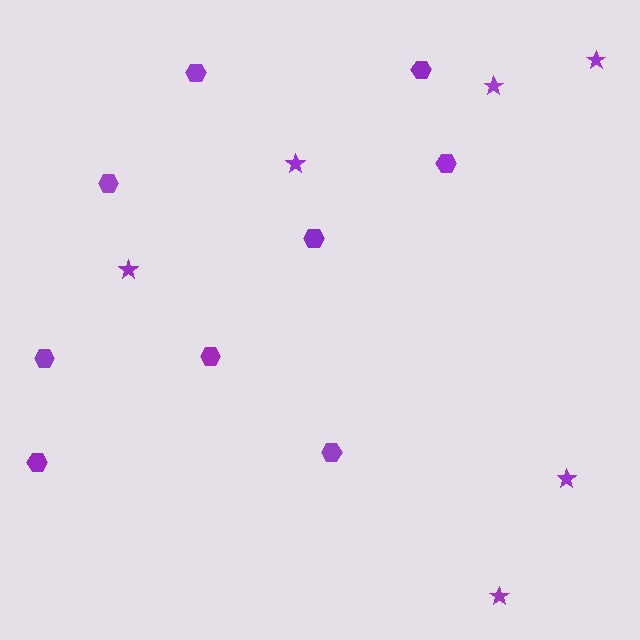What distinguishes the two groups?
There are 2 groups: one group of stars (6) and one group of hexagons (9).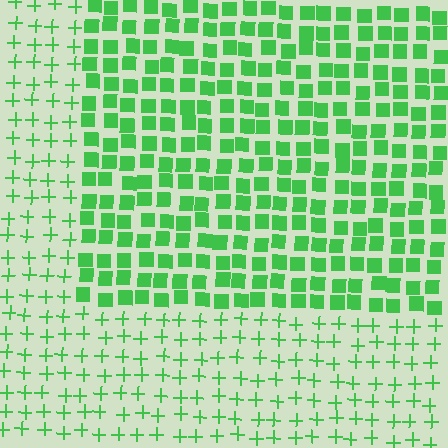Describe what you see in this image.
The image is filled with small green elements arranged in a uniform grid. A rectangle-shaped region contains squares, while the surrounding area contains plus signs. The boundary is defined purely by the change in element shape.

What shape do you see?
I see a rectangle.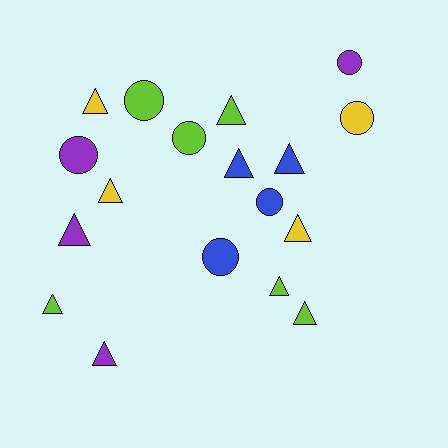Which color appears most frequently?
Lime, with 6 objects.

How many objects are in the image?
There are 18 objects.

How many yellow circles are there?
There is 1 yellow circle.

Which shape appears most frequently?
Triangle, with 11 objects.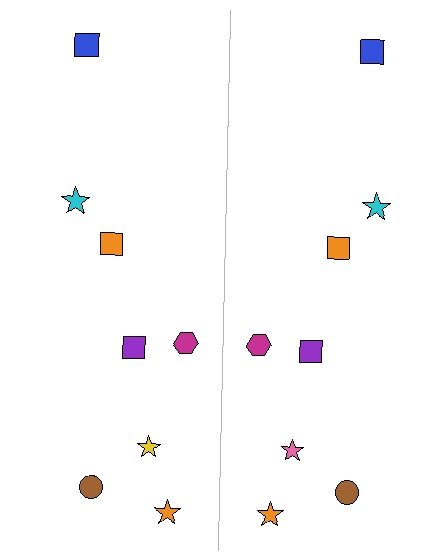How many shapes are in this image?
There are 16 shapes in this image.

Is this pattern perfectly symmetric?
No, the pattern is not perfectly symmetric. The pink star on the right side breaks the symmetry — its mirror counterpart is yellow.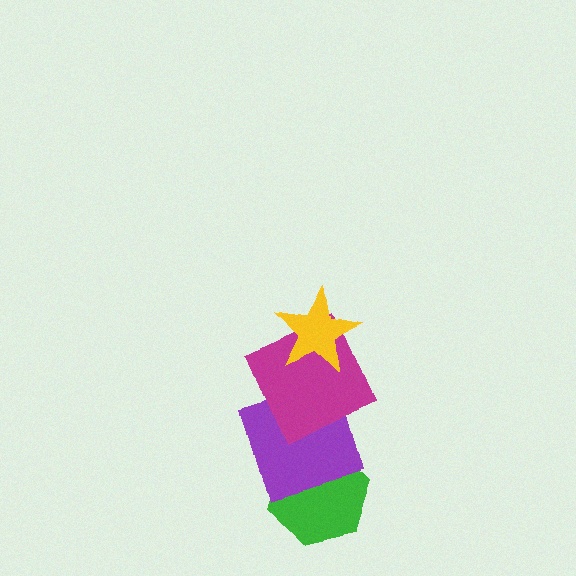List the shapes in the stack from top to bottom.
From top to bottom: the yellow star, the magenta square, the purple square, the green hexagon.